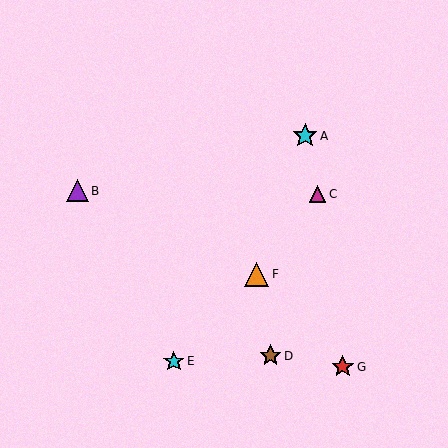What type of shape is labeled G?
Shape G is a red star.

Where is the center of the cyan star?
The center of the cyan star is at (305, 136).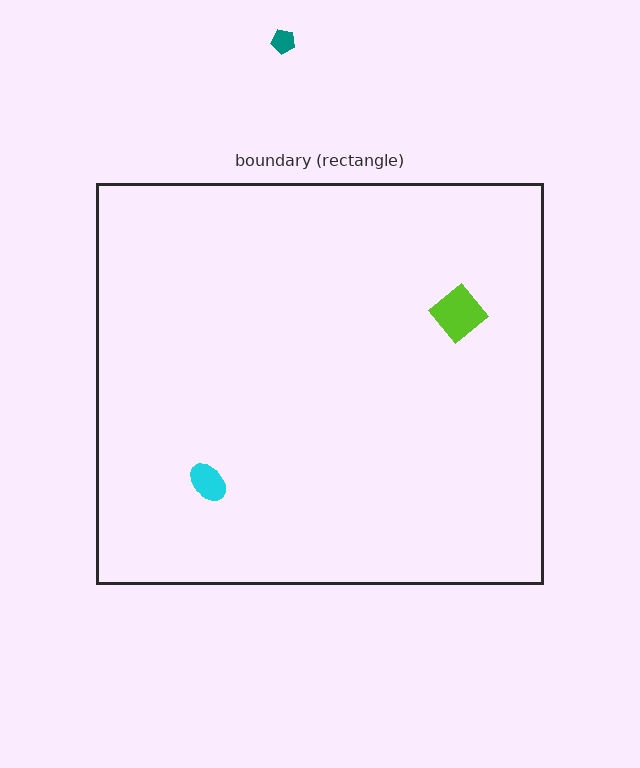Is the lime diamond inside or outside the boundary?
Inside.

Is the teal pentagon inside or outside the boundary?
Outside.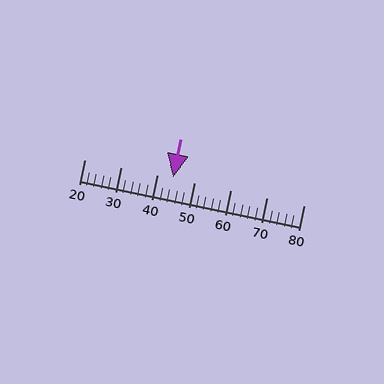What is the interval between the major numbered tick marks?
The major tick marks are spaced 10 units apart.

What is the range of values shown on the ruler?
The ruler shows values from 20 to 80.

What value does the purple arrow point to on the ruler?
The purple arrow points to approximately 44.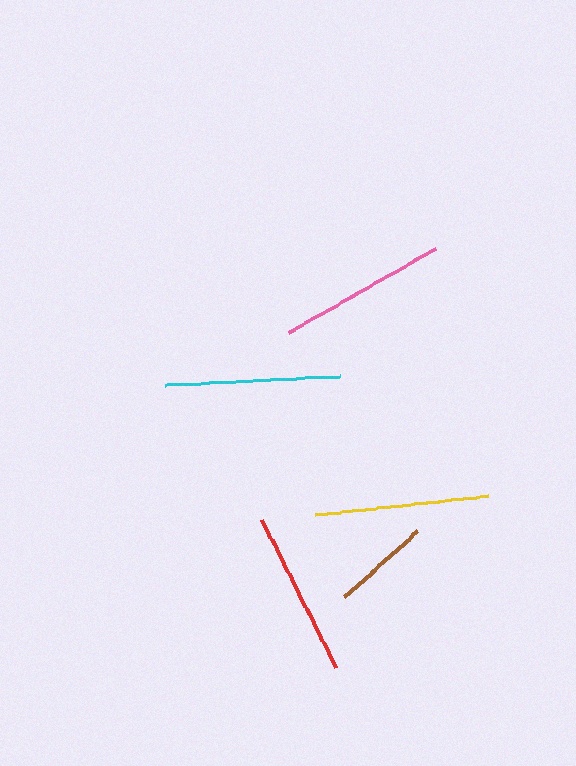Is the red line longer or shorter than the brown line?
The red line is longer than the brown line.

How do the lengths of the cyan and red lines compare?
The cyan and red lines are approximately the same length.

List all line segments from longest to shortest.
From longest to shortest: cyan, yellow, pink, red, brown.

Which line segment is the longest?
The cyan line is the longest at approximately 175 pixels.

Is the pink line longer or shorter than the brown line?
The pink line is longer than the brown line.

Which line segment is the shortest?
The brown line is the shortest at approximately 99 pixels.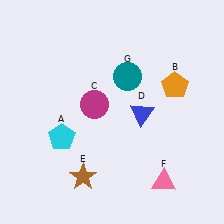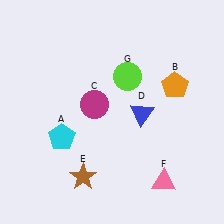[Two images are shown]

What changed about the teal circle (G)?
In Image 1, G is teal. In Image 2, it changed to lime.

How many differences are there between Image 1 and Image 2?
There is 1 difference between the two images.